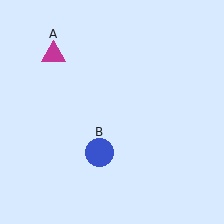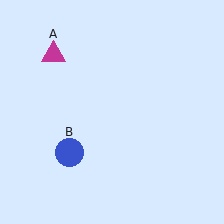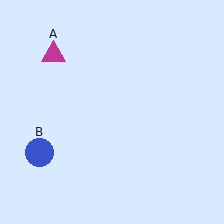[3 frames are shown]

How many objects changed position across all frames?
1 object changed position: blue circle (object B).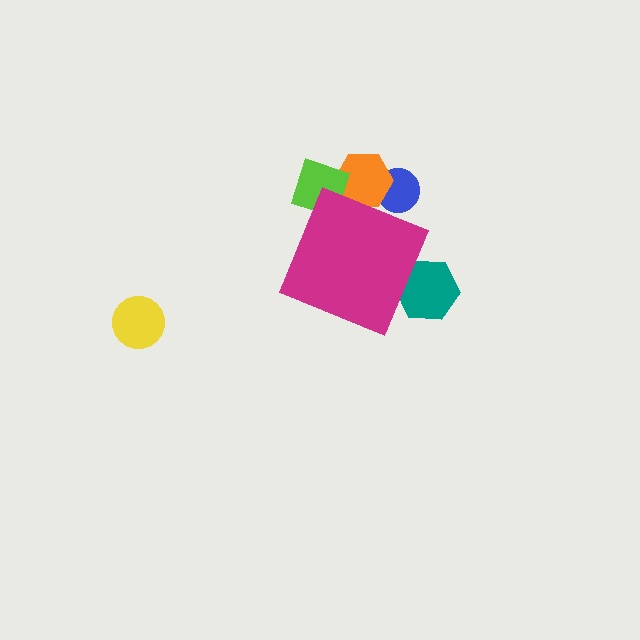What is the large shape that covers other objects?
A magenta diamond.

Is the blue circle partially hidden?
Yes, the blue circle is partially hidden behind the magenta diamond.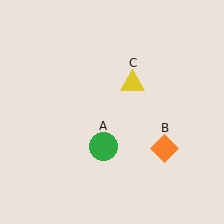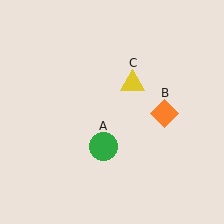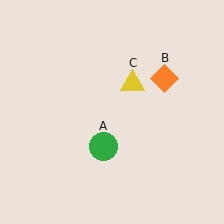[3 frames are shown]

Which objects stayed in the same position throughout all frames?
Green circle (object A) and yellow triangle (object C) remained stationary.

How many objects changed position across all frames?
1 object changed position: orange diamond (object B).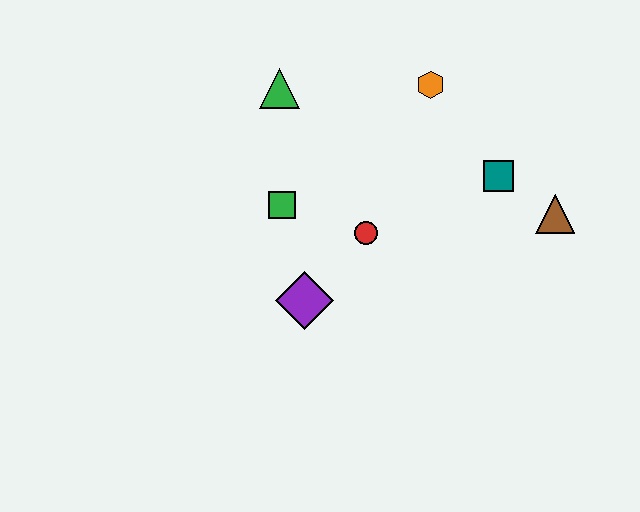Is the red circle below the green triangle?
Yes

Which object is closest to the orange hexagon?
The teal square is closest to the orange hexagon.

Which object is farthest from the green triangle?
The brown triangle is farthest from the green triangle.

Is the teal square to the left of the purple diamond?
No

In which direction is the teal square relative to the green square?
The teal square is to the right of the green square.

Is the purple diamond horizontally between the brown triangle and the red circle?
No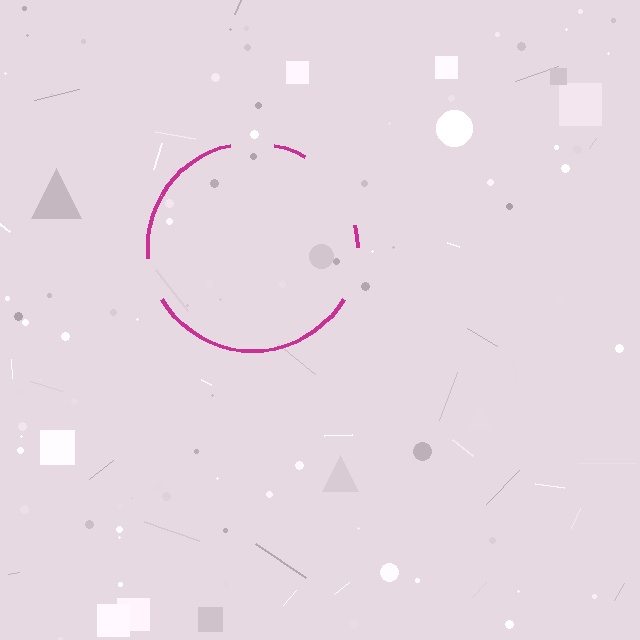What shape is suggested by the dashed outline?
The dashed outline suggests a circle.